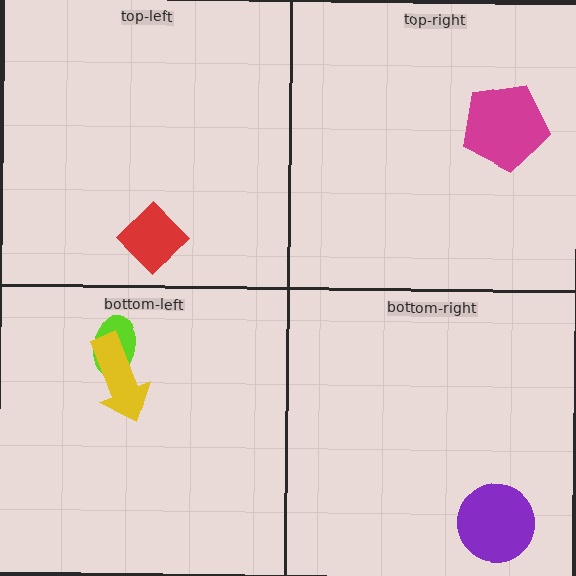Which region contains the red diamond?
The top-left region.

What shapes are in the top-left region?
The red diamond.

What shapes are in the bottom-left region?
The lime ellipse, the yellow arrow.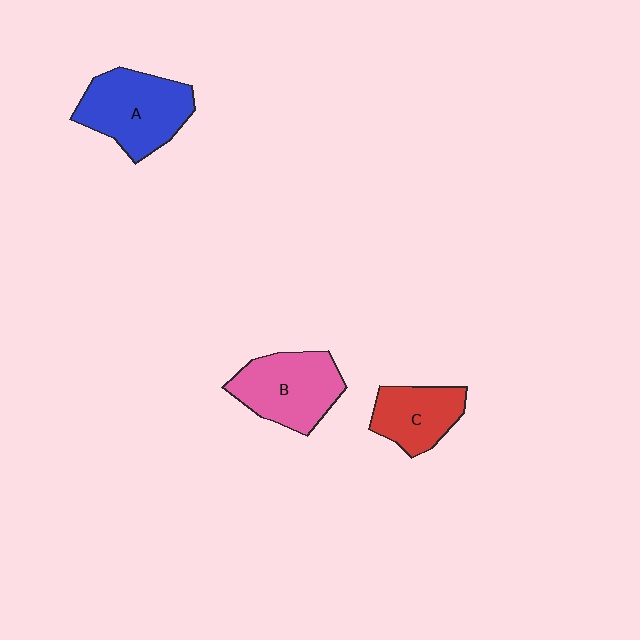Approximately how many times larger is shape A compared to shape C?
Approximately 1.5 times.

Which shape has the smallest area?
Shape C (red).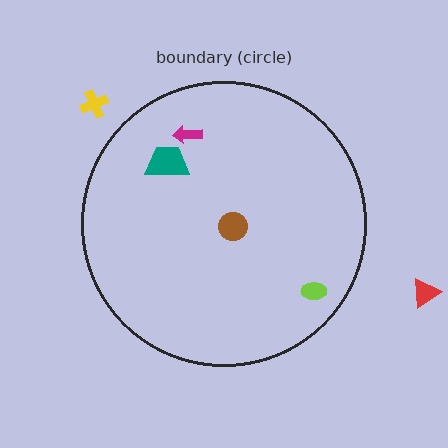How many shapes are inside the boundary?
4 inside, 2 outside.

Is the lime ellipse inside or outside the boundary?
Inside.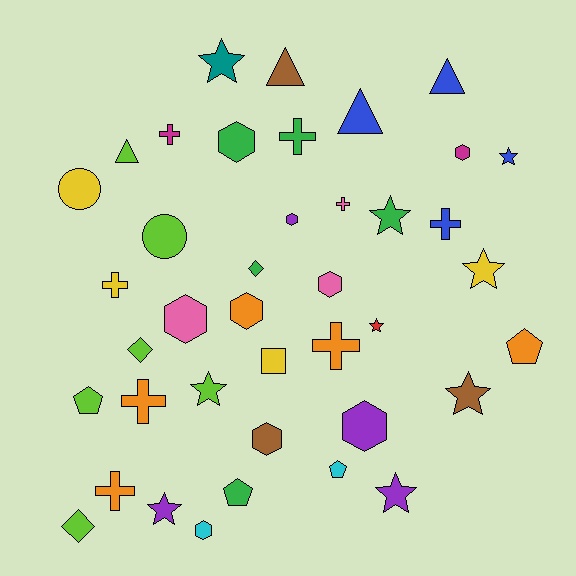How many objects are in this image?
There are 40 objects.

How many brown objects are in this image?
There are 3 brown objects.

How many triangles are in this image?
There are 4 triangles.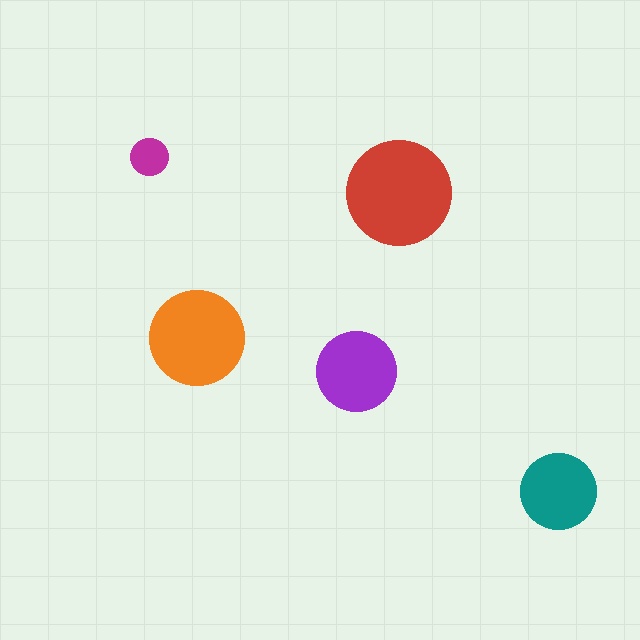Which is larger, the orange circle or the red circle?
The red one.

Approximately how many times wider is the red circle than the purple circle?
About 1.5 times wider.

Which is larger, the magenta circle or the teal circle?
The teal one.